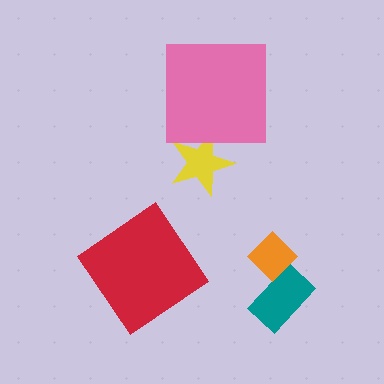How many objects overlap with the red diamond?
0 objects overlap with the red diamond.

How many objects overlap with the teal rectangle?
1 object overlaps with the teal rectangle.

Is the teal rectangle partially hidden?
Yes, it is partially covered by another shape.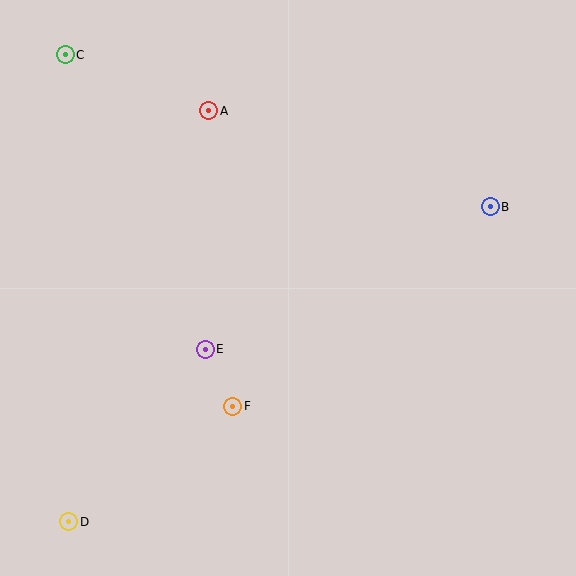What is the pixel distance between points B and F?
The distance between B and F is 326 pixels.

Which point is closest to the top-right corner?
Point B is closest to the top-right corner.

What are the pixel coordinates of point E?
Point E is at (205, 349).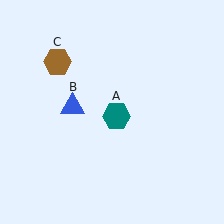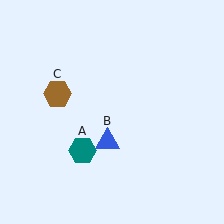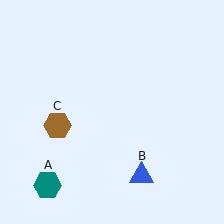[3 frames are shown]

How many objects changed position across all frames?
3 objects changed position: teal hexagon (object A), blue triangle (object B), brown hexagon (object C).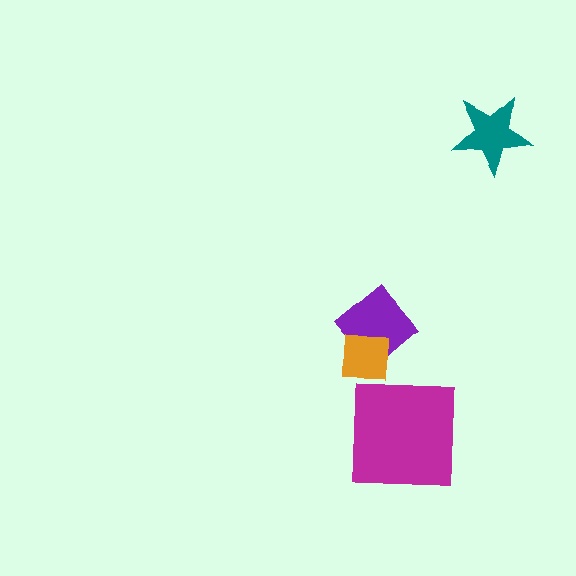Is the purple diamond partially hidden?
Yes, it is partially covered by another shape.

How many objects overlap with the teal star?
0 objects overlap with the teal star.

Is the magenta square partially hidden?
No, no other shape covers it.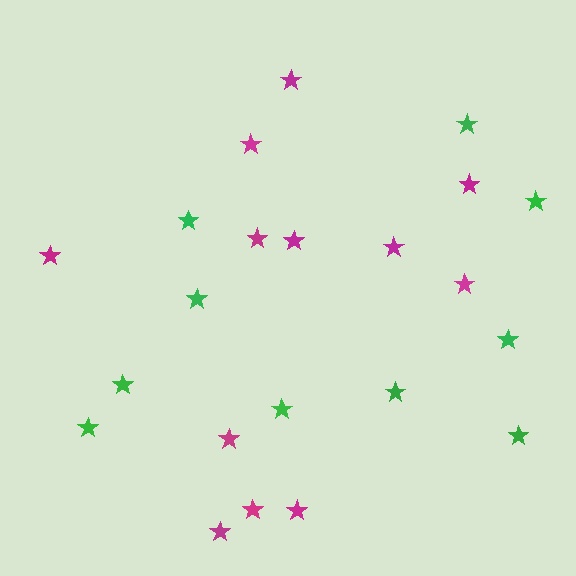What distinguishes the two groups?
There are 2 groups: one group of magenta stars (12) and one group of green stars (10).